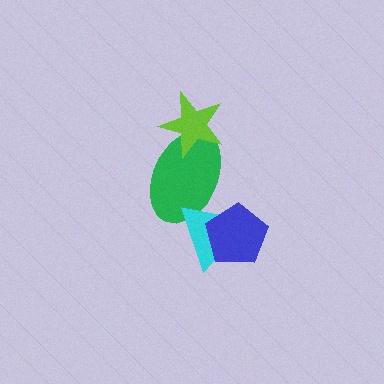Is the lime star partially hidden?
No, no other shape covers it.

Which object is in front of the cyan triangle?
The blue pentagon is in front of the cyan triangle.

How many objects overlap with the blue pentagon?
1 object overlaps with the blue pentagon.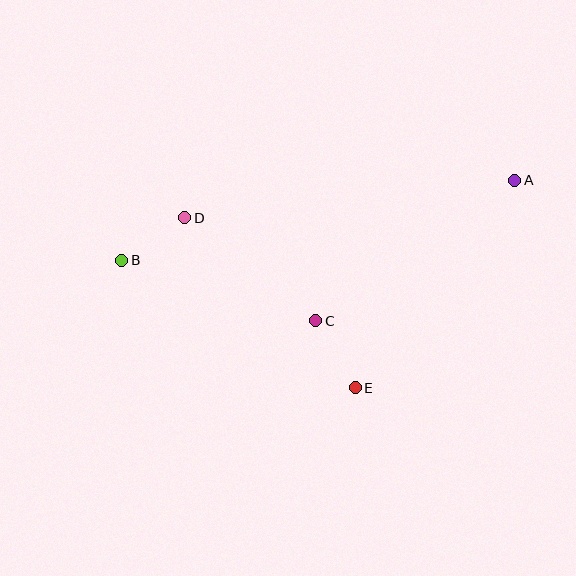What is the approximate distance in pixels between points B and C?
The distance between B and C is approximately 203 pixels.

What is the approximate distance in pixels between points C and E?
The distance between C and E is approximately 78 pixels.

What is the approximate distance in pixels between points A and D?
The distance between A and D is approximately 332 pixels.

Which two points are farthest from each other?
Points A and B are farthest from each other.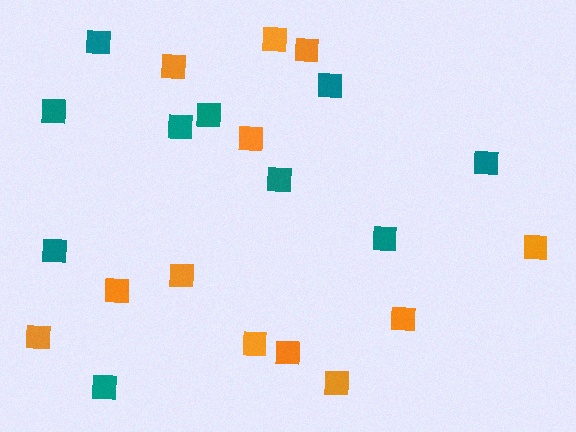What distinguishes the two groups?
There are 2 groups: one group of orange squares (12) and one group of teal squares (10).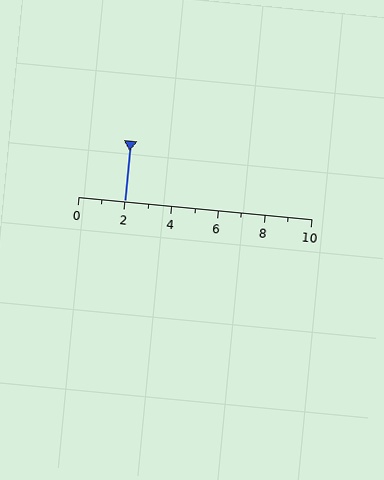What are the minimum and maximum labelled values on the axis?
The axis runs from 0 to 10.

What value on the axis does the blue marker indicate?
The marker indicates approximately 2.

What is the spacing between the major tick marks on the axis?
The major ticks are spaced 2 apart.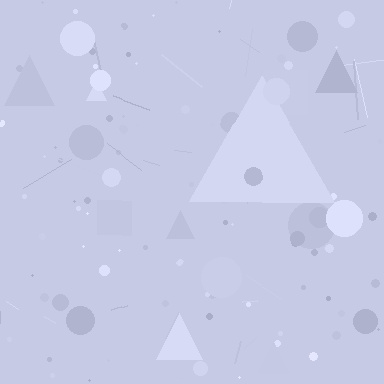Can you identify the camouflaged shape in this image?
The camouflaged shape is a triangle.